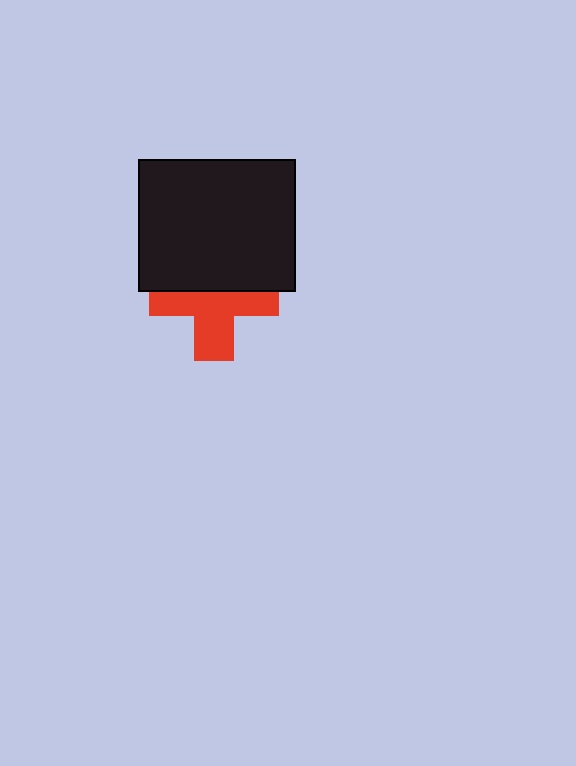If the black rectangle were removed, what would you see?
You would see the complete red cross.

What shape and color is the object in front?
The object in front is a black rectangle.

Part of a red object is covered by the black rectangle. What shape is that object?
It is a cross.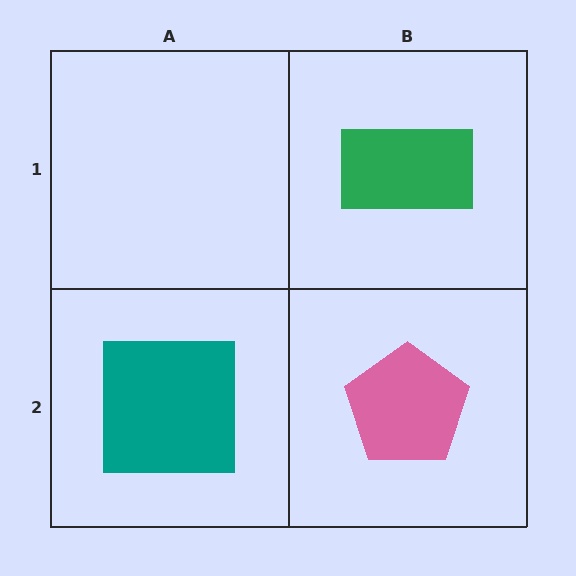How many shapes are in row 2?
2 shapes.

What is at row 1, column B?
A green rectangle.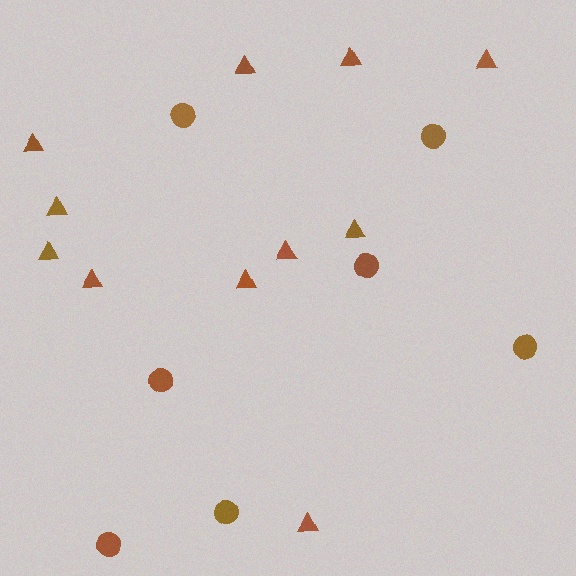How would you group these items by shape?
There are 2 groups: one group of circles (7) and one group of triangles (11).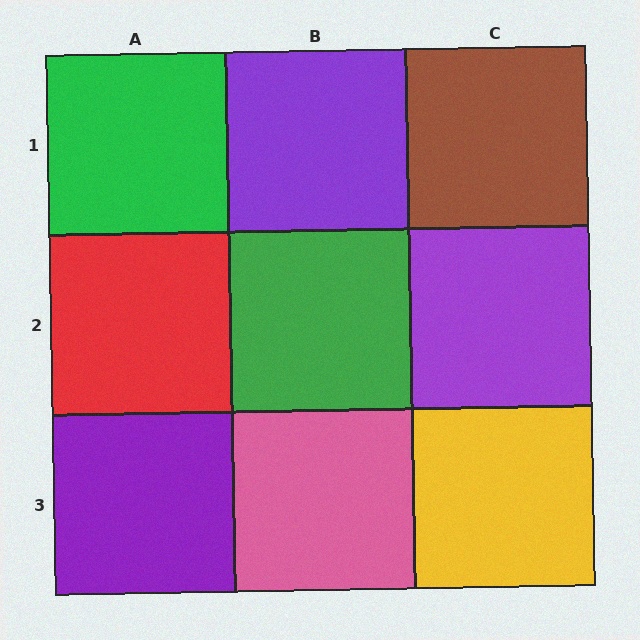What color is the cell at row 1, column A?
Green.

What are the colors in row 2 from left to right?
Red, green, purple.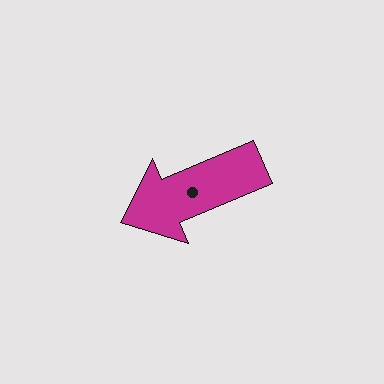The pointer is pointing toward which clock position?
Roughly 8 o'clock.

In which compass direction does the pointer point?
Southwest.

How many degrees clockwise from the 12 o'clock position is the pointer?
Approximately 247 degrees.